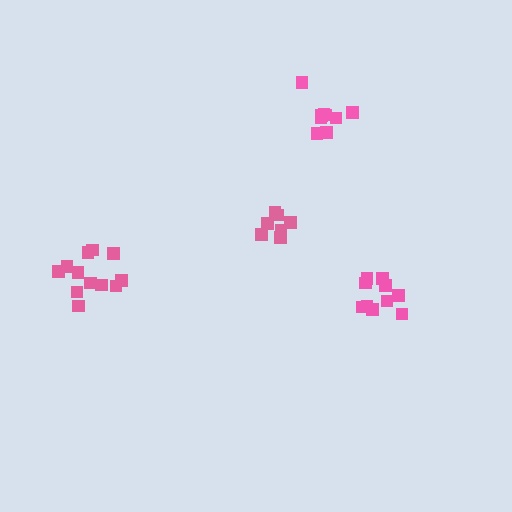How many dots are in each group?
Group 1: 9 dots, Group 2: 12 dots, Group 3: 11 dots, Group 4: 7 dots (39 total).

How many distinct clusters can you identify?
There are 4 distinct clusters.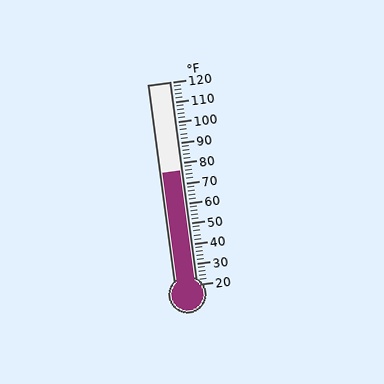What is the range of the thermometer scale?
The thermometer scale ranges from 20°F to 120°F.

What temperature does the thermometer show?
The thermometer shows approximately 76°F.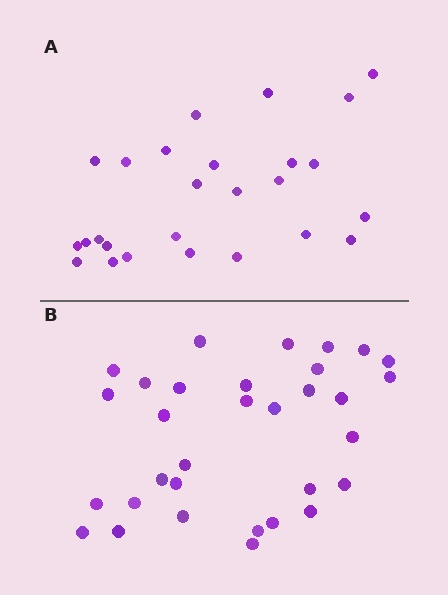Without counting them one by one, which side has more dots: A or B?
Region B (the bottom region) has more dots.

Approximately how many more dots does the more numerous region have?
Region B has about 6 more dots than region A.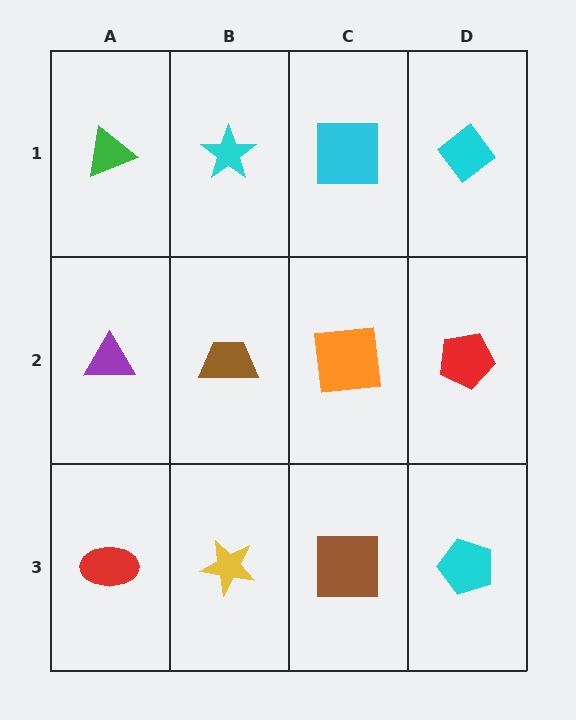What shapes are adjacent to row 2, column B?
A cyan star (row 1, column B), a yellow star (row 3, column B), a purple triangle (row 2, column A), an orange square (row 2, column C).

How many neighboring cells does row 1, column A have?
2.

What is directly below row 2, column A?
A red ellipse.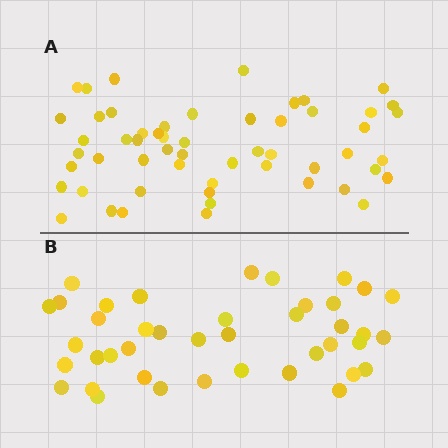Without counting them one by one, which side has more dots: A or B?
Region A (the top region) has more dots.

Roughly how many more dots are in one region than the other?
Region A has approximately 15 more dots than region B.